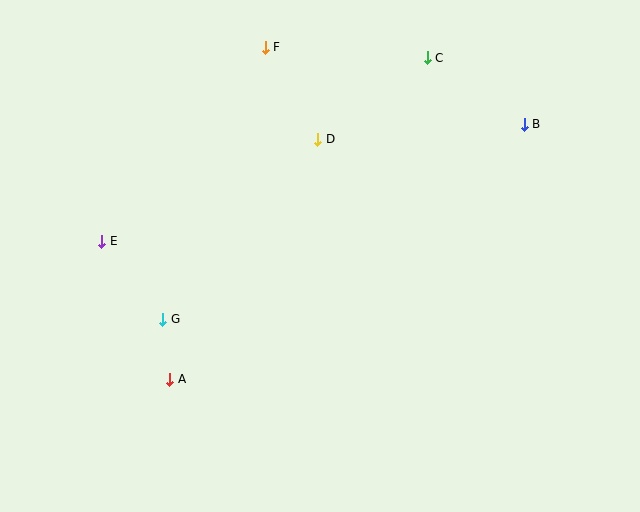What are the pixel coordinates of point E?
Point E is at (102, 241).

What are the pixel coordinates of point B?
Point B is at (524, 124).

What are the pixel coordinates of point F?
Point F is at (265, 47).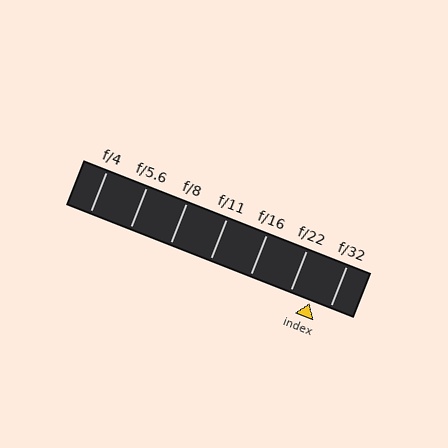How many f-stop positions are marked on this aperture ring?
There are 7 f-stop positions marked.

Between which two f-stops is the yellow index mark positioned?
The index mark is between f/22 and f/32.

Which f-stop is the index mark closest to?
The index mark is closest to f/32.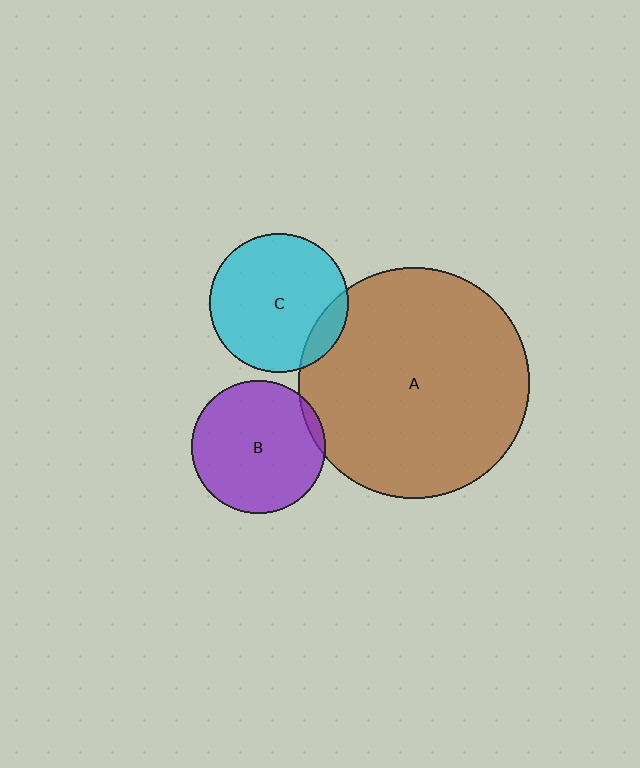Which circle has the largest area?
Circle A (brown).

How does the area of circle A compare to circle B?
Approximately 3.0 times.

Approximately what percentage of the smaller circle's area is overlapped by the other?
Approximately 10%.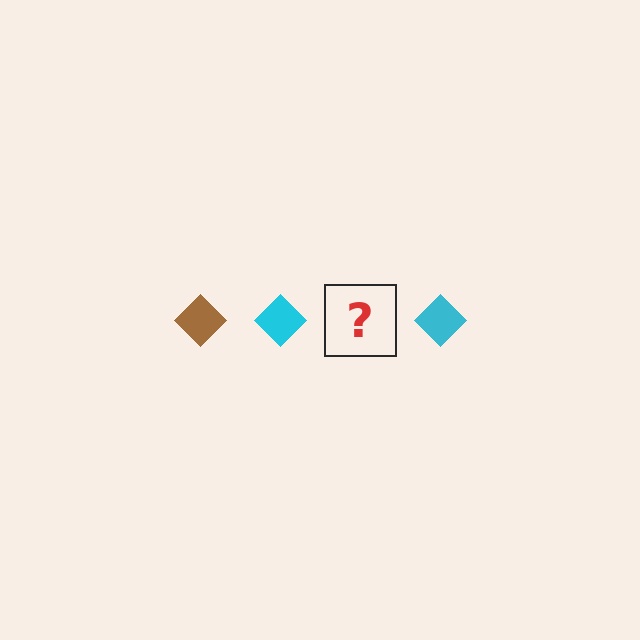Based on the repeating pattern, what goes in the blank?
The blank should be a brown diamond.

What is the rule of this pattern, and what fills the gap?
The rule is that the pattern cycles through brown, cyan diamonds. The gap should be filled with a brown diamond.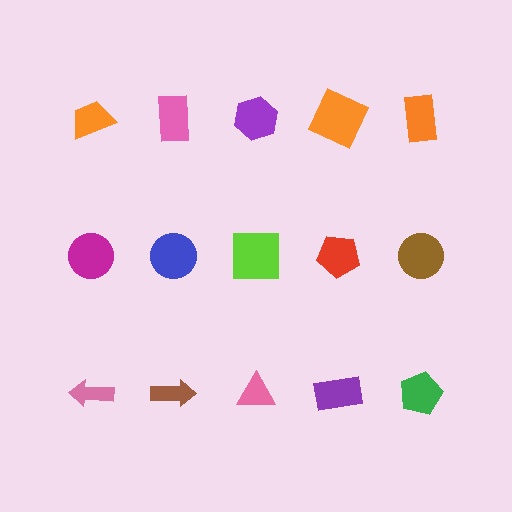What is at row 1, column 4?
An orange square.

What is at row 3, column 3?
A pink triangle.